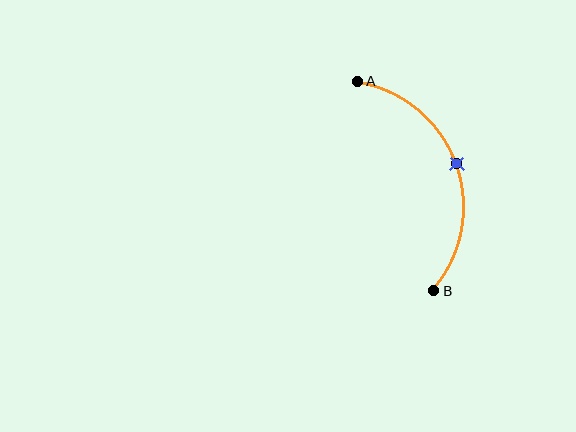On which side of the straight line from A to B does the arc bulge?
The arc bulges to the right of the straight line connecting A and B.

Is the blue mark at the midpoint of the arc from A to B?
Yes. The blue mark lies on the arc at equal arc-length from both A and B — it is the arc midpoint.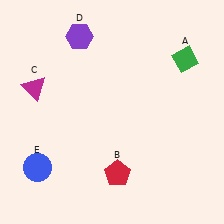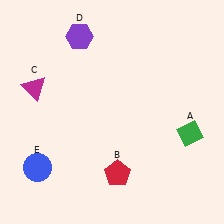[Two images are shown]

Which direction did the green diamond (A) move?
The green diamond (A) moved down.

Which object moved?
The green diamond (A) moved down.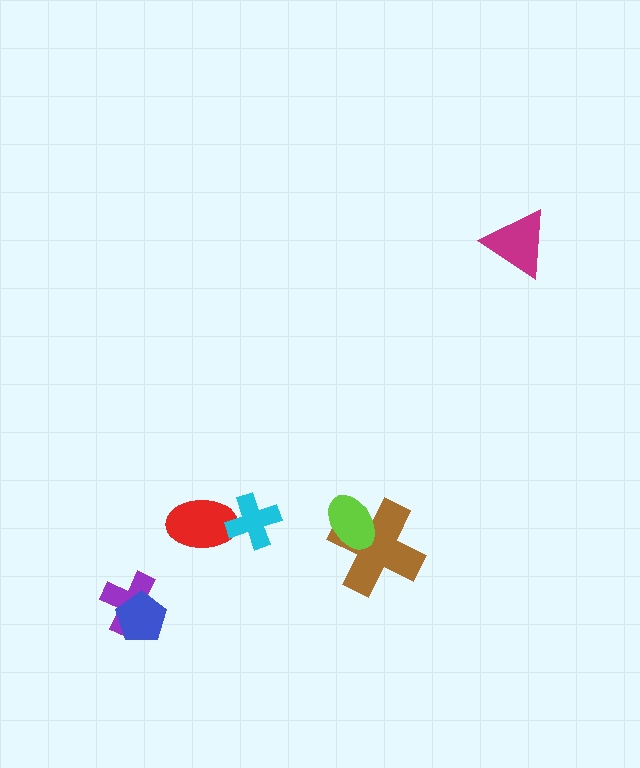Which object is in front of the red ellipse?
The cyan cross is in front of the red ellipse.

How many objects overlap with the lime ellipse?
1 object overlaps with the lime ellipse.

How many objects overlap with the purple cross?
1 object overlaps with the purple cross.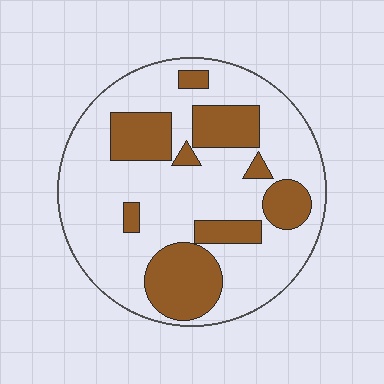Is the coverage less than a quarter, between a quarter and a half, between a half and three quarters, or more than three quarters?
Between a quarter and a half.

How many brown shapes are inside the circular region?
9.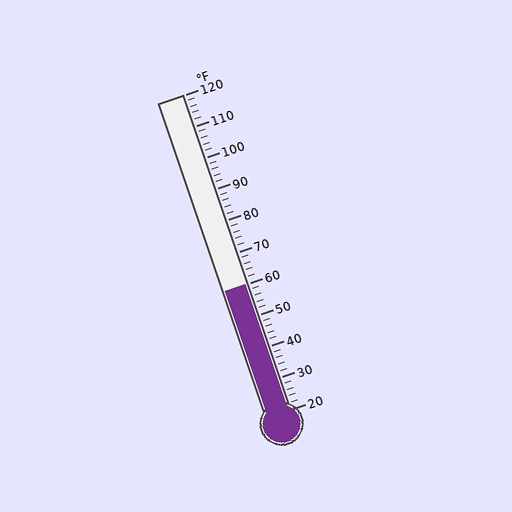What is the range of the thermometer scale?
The thermometer scale ranges from 20°F to 120°F.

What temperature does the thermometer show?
The thermometer shows approximately 60°F.